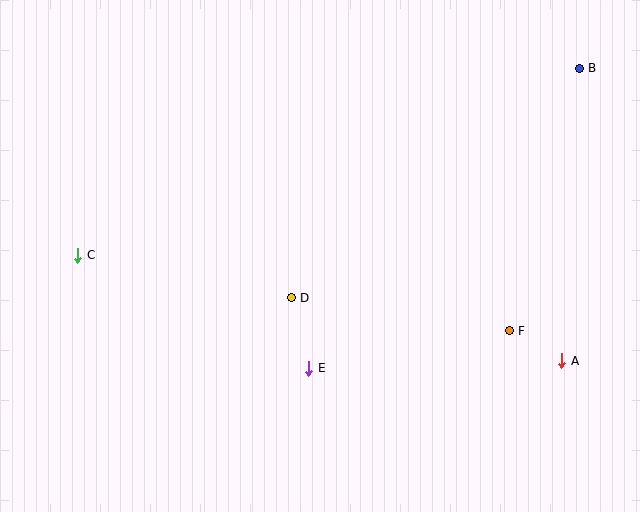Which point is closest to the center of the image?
Point D at (291, 298) is closest to the center.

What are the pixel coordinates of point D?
Point D is at (291, 298).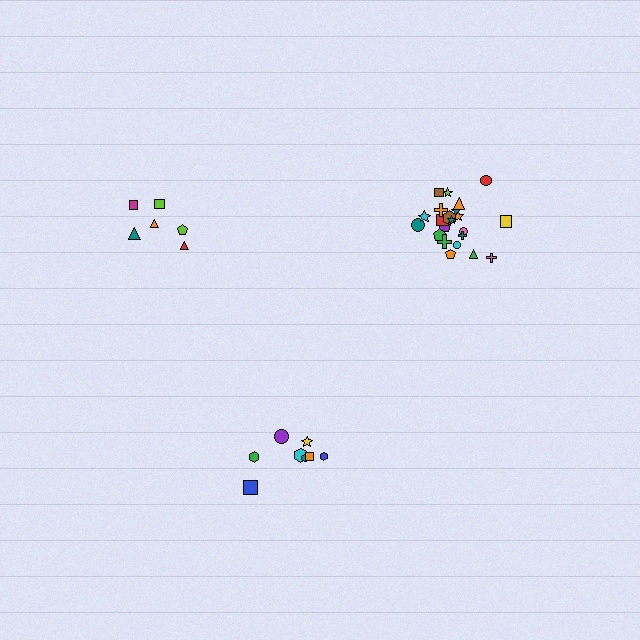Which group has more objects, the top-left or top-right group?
The top-right group.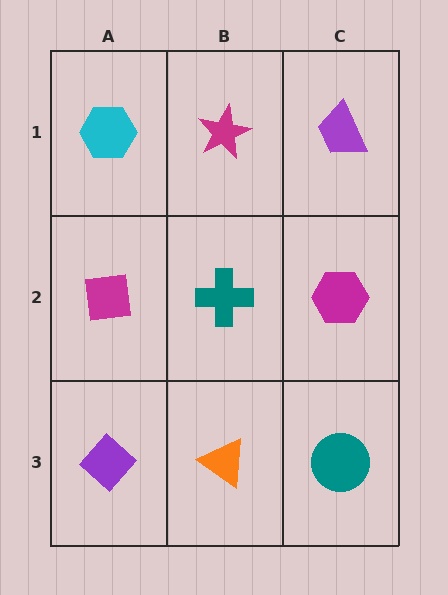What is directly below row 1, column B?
A teal cross.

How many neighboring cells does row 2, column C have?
3.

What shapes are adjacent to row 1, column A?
A magenta square (row 2, column A), a magenta star (row 1, column B).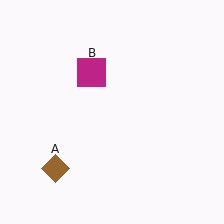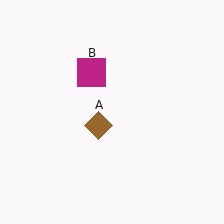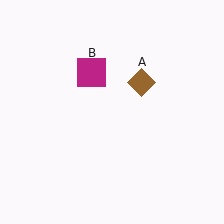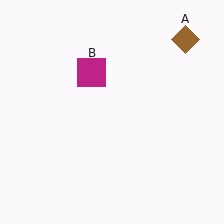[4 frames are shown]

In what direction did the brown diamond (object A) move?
The brown diamond (object A) moved up and to the right.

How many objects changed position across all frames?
1 object changed position: brown diamond (object A).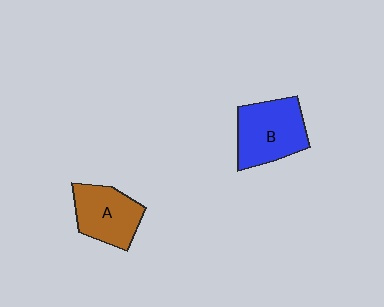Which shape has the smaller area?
Shape A (brown).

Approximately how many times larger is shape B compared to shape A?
Approximately 1.2 times.